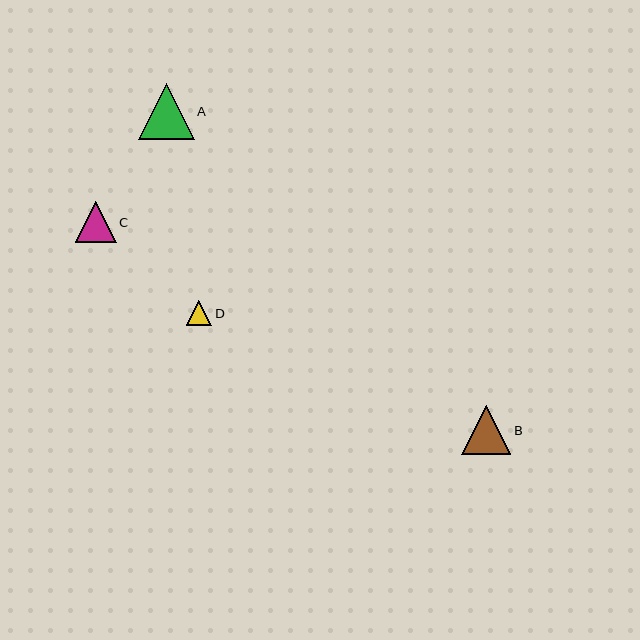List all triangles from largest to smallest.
From largest to smallest: A, B, C, D.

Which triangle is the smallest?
Triangle D is the smallest with a size of approximately 26 pixels.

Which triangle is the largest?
Triangle A is the largest with a size of approximately 56 pixels.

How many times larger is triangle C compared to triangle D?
Triangle C is approximately 1.6 times the size of triangle D.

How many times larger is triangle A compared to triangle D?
Triangle A is approximately 2.2 times the size of triangle D.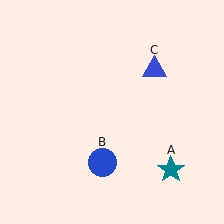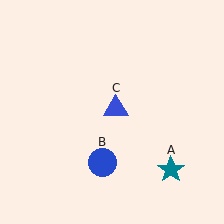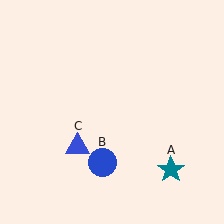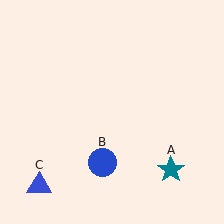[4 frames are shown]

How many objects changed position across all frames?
1 object changed position: blue triangle (object C).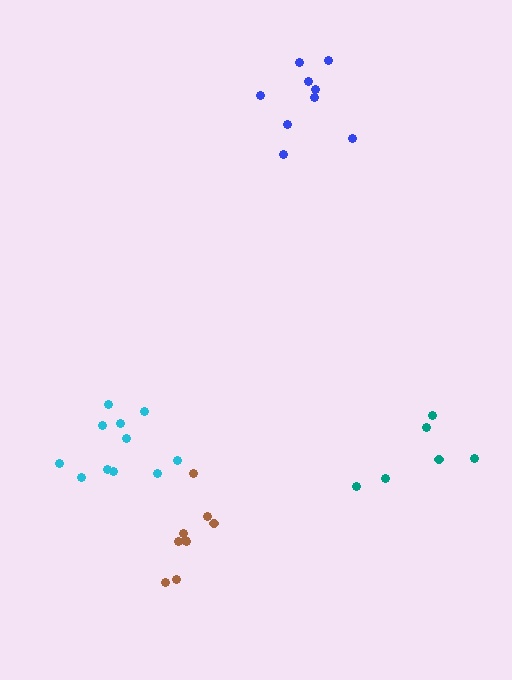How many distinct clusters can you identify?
There are 4 distinct clusters.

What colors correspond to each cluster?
The clusters are colored: teal, cyan, brown, blue.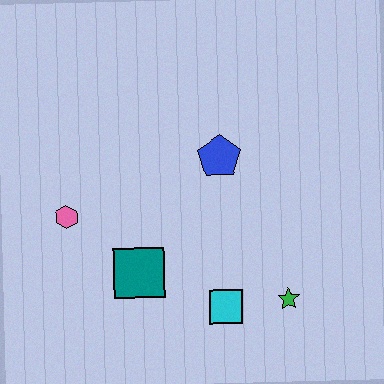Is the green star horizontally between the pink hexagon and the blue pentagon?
No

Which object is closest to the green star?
The cyan square is closest to the green star.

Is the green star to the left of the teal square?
No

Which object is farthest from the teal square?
The green star is farthest from the teal square.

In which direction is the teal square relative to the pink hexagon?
The teal square is to the right of the pink hexagon.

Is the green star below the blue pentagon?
Yes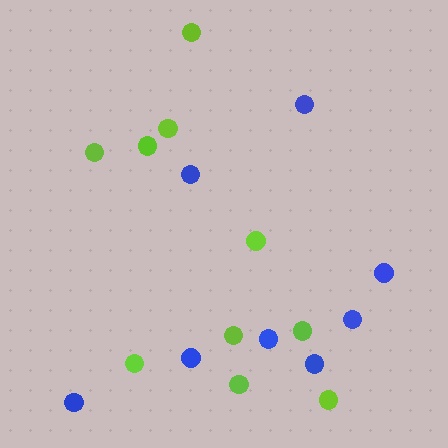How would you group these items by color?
There are 2 groups: one group of lime circles (10) and one group of blue circles (8).